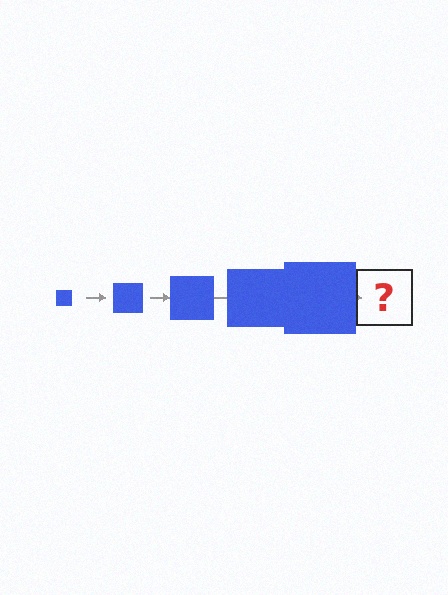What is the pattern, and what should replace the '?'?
The pattern is that the square gets progressively larger each step. The '?' should be a blue square, larger than the previous one.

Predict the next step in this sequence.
The next step is a blue square, larger than the previous one.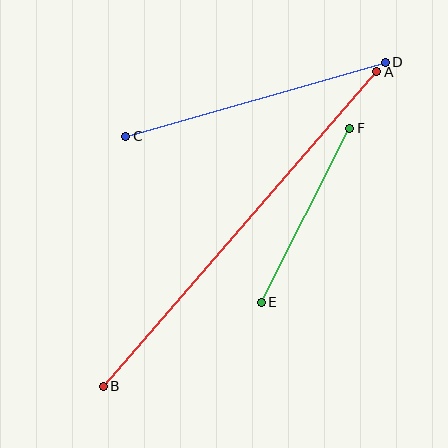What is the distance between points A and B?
The distance is approximately 417 pixels.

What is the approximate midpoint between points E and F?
The midpoint is at approximately (306, 215) pixels.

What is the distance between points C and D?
The distance is approximately 270 pixels.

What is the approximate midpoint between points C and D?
The midpoint is at approximately (256, 99) pixels.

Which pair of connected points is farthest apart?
Points A and B are farthest apart.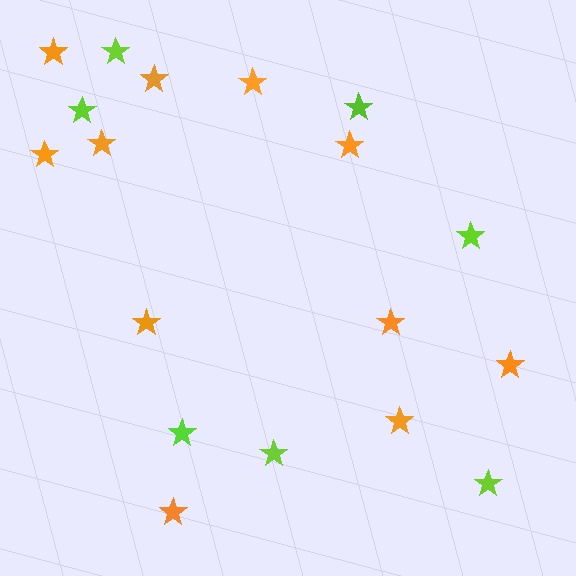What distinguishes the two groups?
There are 2 groups: one group of lime stars (7) and one group of orange stars (11).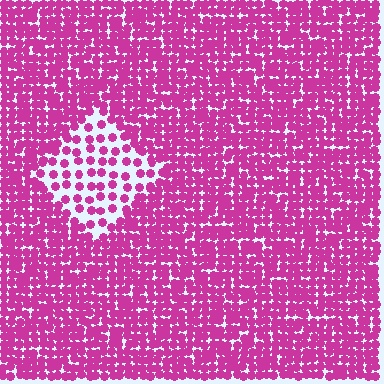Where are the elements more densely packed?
The elements are more densely packed outside the diamond boundary.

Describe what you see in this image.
The image contains small magenta elements arranged at two different densities. A diamond-shaped region is visible where the elements are less densely packed than the surrounding area.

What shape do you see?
I see a diamond.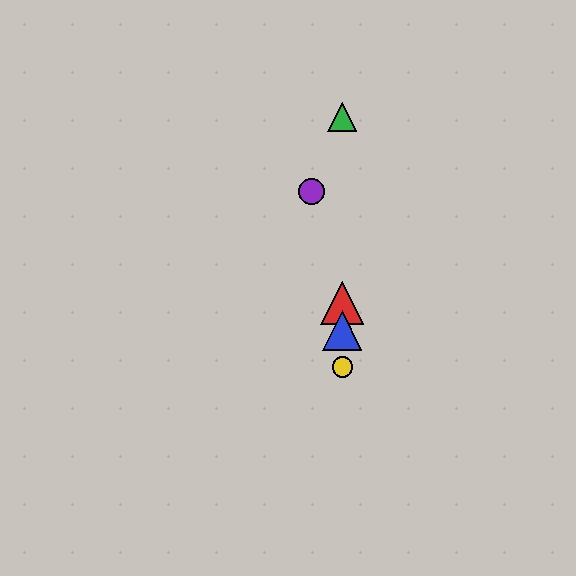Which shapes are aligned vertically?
The red triangle, the blue triangle, the green triangle, the yellow circle are aligned vertically.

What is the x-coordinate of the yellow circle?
The yellow circle is at x≈342.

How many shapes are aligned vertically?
4 shapes (the red triangle, the blue triangle, the green triangle, the yellow circle) are aligned vertically.